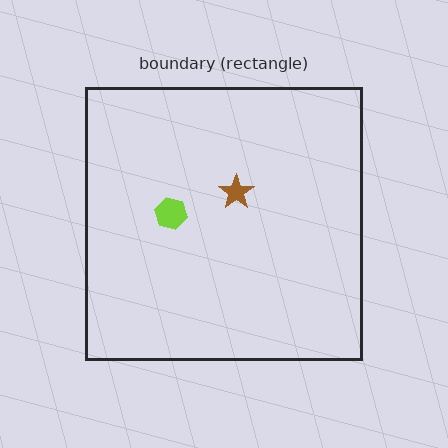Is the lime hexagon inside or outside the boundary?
Inside.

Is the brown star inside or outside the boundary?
Inside.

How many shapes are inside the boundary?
2 inside, 0 outside.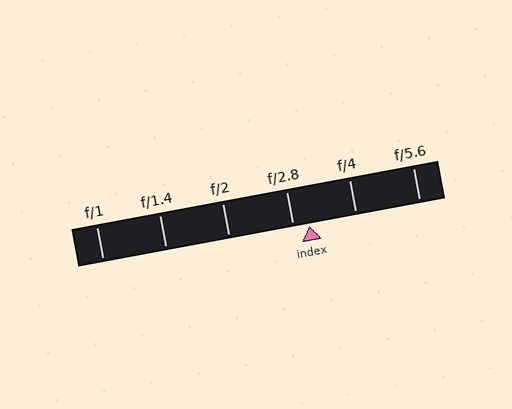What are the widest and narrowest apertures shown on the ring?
The widest aperture shown is f/1 and the narrowest is f/5.6.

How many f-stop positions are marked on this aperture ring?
There are 6 f-stop positions marked.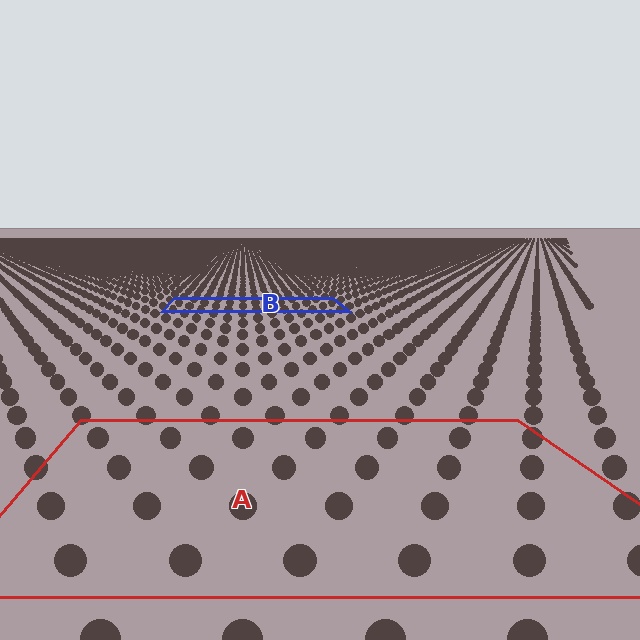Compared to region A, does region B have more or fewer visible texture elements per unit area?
Region B has more texture elements per unit area — they are packed more densely because it is farther away.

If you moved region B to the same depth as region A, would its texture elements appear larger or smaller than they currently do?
They would appear larger. At a closer depth, the same texture elements are projected at a bigger on-screen size.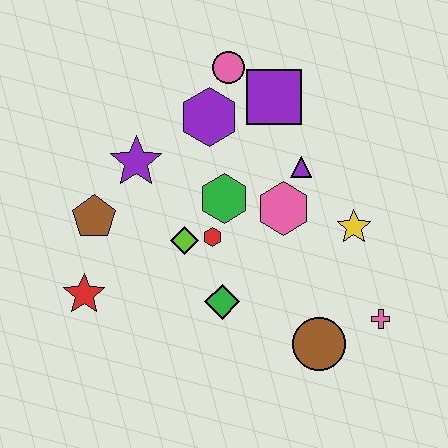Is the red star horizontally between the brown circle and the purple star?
No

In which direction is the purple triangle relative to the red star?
The purple triangle is to the right of the red star.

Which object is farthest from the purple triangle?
The red star is farthest from the purple triangle.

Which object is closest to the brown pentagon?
The purple star is closest to the brown pentagon.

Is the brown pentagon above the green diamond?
Yes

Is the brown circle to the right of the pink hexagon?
Yes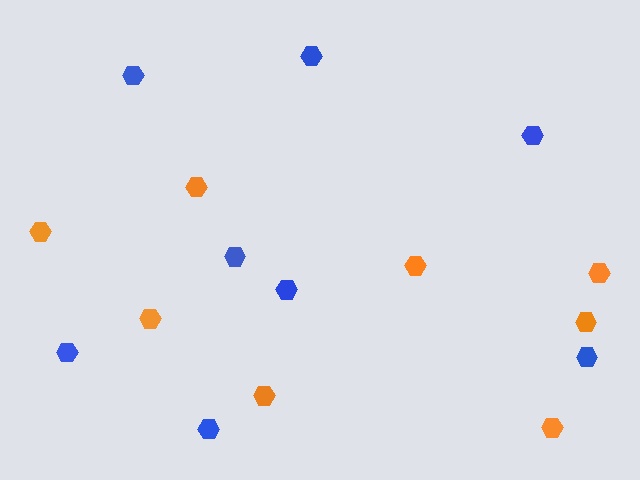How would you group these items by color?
There are 2 groups: one group of orange hexagons (8) and one group of blue hexagons (8).